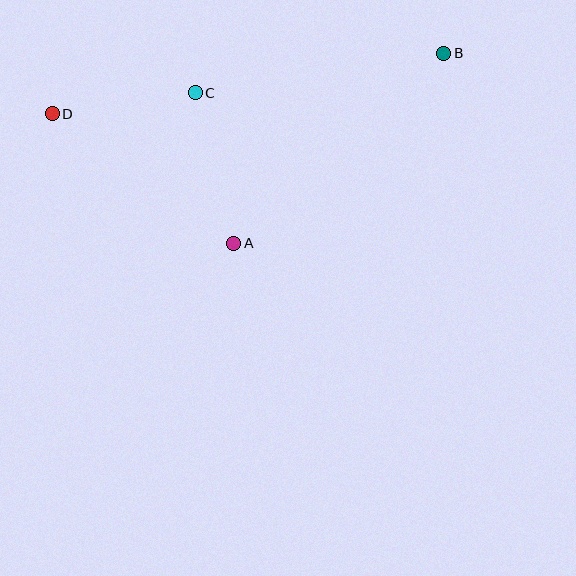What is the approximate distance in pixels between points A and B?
The distance between A and B is approximately 283 pixels.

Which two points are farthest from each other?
Points B and D are farthest from each other.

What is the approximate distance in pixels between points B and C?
The distance between B and C is approximately 252 pixels.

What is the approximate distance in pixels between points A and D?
The distance between A and D is approximately 223 pixels.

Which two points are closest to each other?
Points C and D are closest to each other.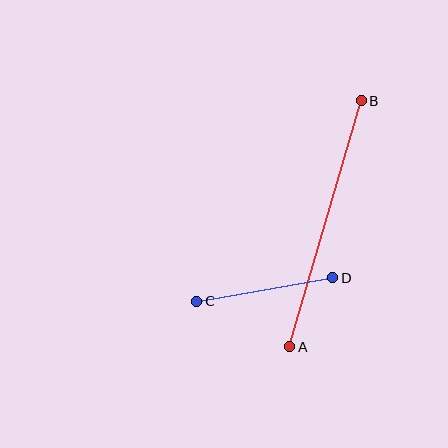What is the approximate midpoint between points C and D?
The midpoint is at approximately (265, 289) pixels.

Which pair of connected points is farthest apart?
Points A and B are farthest apart.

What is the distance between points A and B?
The distance is approximately 256 pixels.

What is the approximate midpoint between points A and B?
The midpoint is at approximately (326, 224) pixels.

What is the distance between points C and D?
The distance is approximately 138 pixels.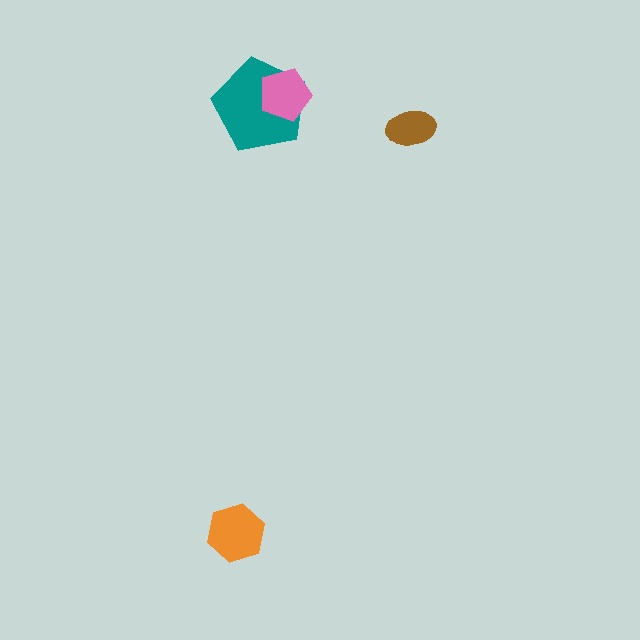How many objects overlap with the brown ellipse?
0 objects overlap with the brown ellipse.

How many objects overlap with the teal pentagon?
1 object overlaps with the teal pentagon.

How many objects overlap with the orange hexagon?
0 objects overlap with the orange hexagon.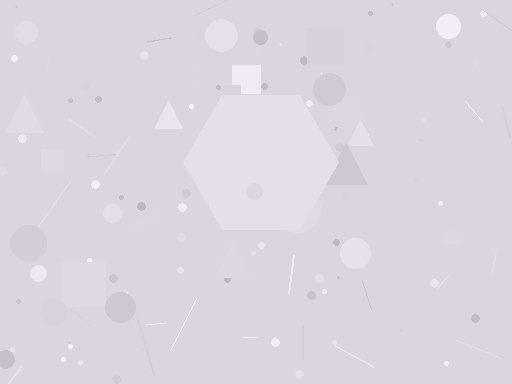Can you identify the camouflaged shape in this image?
The camouflaged shape is a hexagon.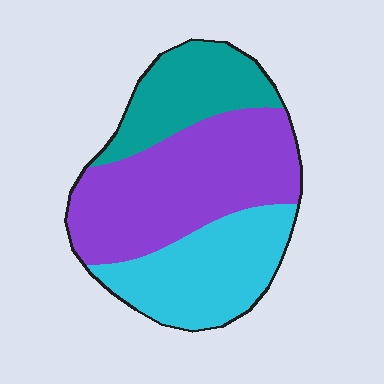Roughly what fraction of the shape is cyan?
Cyan takes up between a sixth and a third of the shape.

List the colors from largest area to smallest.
From largest to smallest: purple, cyan, teal.